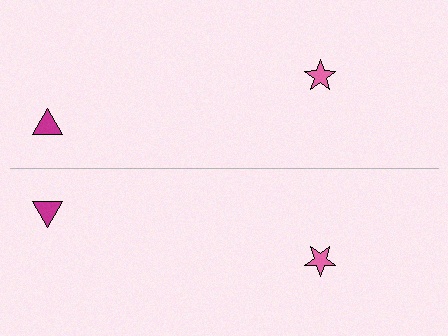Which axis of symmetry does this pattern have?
The pattern has a horizontal axis of symmetry running through the center of the image.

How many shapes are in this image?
There are 4 shapes in this image.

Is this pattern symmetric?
Yes, this pattern has bilateral (reflection) symmetry.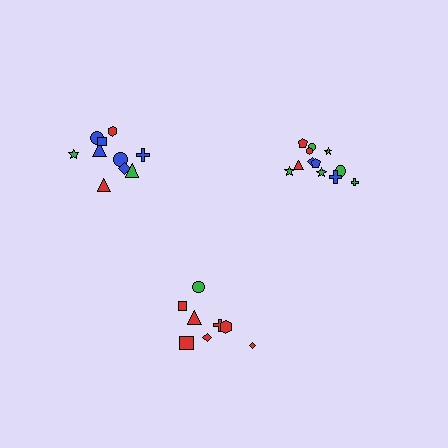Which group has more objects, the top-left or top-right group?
The top-right group.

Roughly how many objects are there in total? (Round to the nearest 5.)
Roughly 30 objects in total.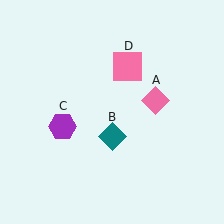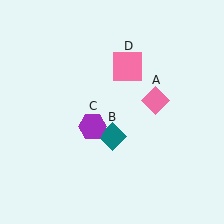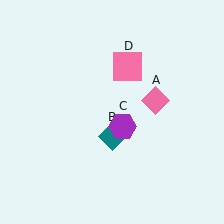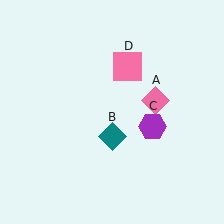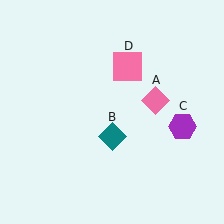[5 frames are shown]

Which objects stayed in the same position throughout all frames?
Pink diamond (object A) and teal diamond (object B) and pink square (object D) remained stationary.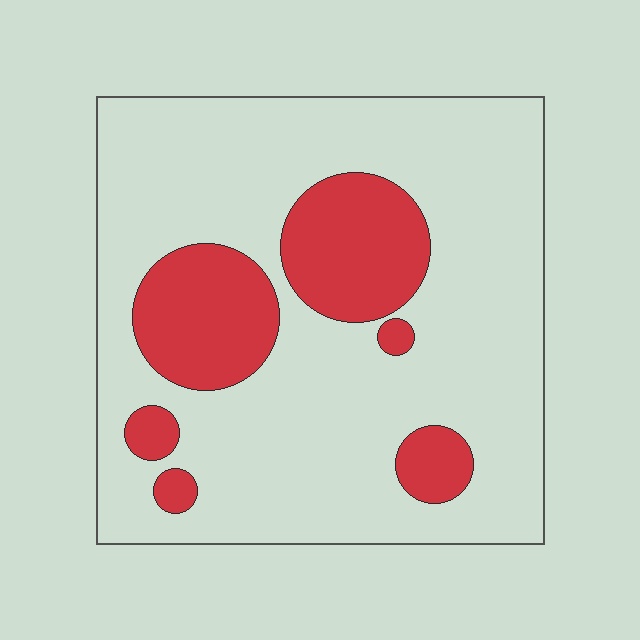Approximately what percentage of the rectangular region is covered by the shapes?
Approximately 20%.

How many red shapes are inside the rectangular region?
6.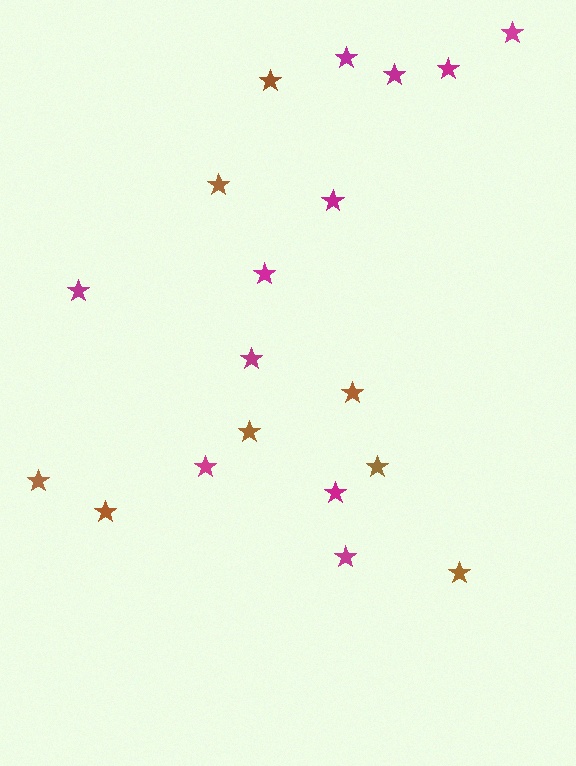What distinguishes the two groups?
There are 2 groups: one group of brown stars (8) and one group of magenta stars (11).